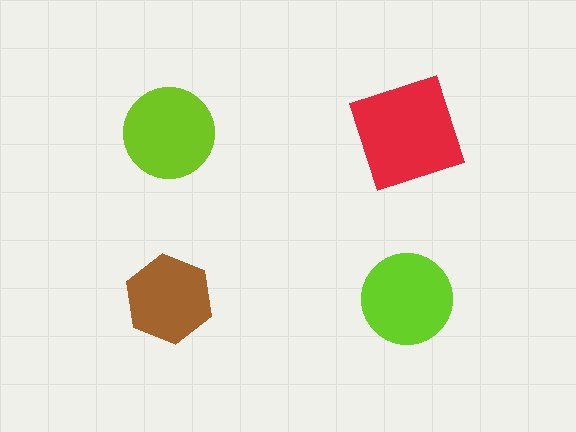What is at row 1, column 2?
A red square.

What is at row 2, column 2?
A lime circle.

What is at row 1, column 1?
A lime circle.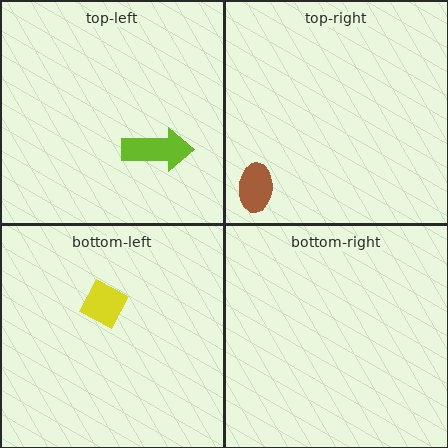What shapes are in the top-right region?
The brown ellipse.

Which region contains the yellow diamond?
The bottom-left region.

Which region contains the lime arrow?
The top-left region.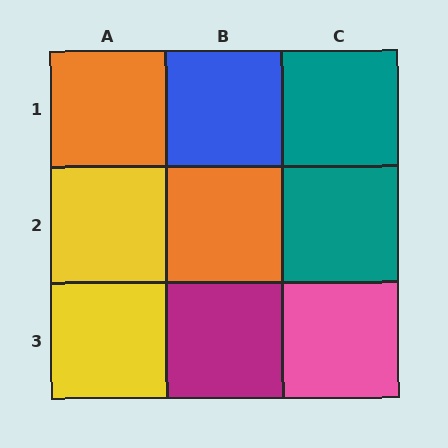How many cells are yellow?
2 cells are yellow.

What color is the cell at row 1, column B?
Blue.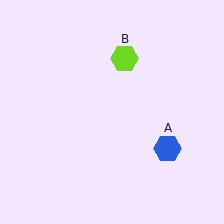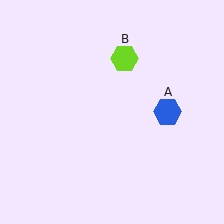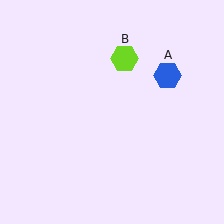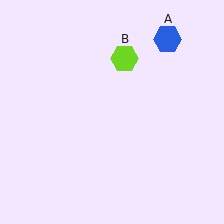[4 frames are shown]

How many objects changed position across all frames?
1 object changed position: blue hexagon (object A).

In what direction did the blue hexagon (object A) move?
The blue hexagon (object A) moved up.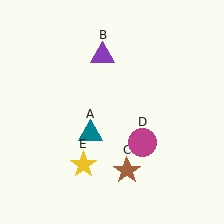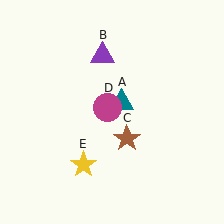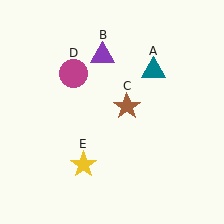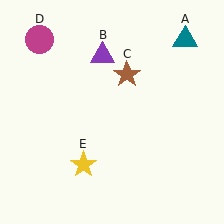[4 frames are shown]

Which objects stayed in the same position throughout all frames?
Purple triangle (object B) and yellow star (object E) remained stationary.